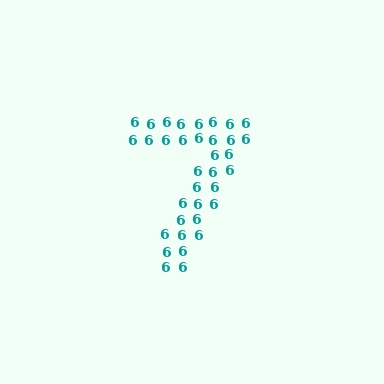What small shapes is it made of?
It is made of small digit 6's.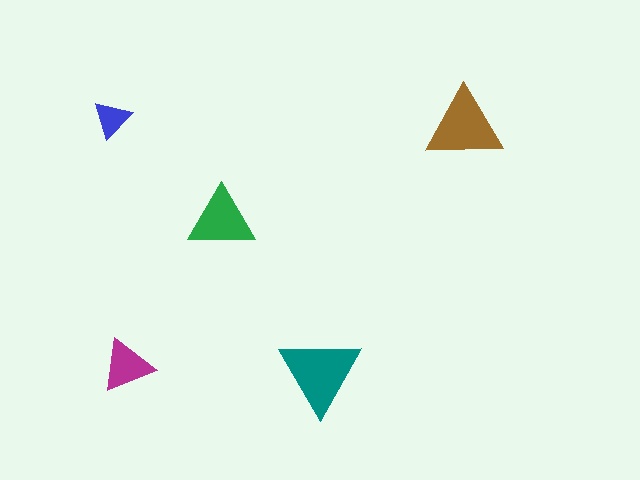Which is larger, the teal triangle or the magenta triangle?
The teal one.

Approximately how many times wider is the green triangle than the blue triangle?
About 1.5 times wider.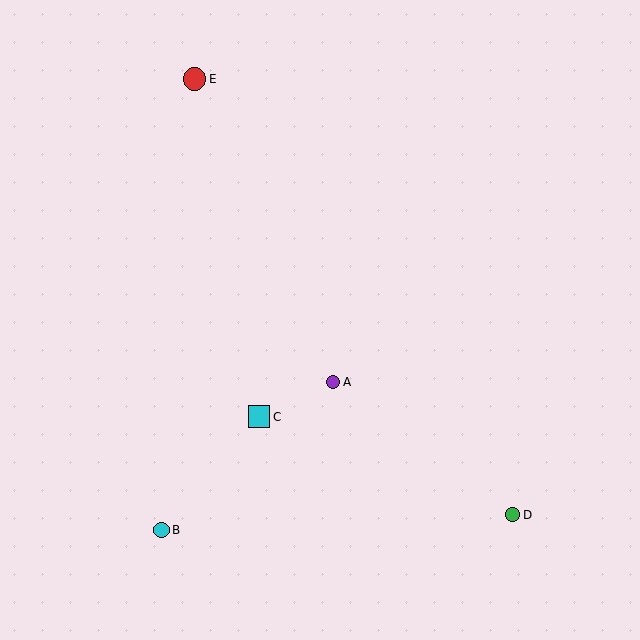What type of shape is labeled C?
Shape C is a cyan square.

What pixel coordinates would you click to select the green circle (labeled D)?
Click at (513, 515) to select the green circle D.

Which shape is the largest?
The red circle (labeled E) is the largest.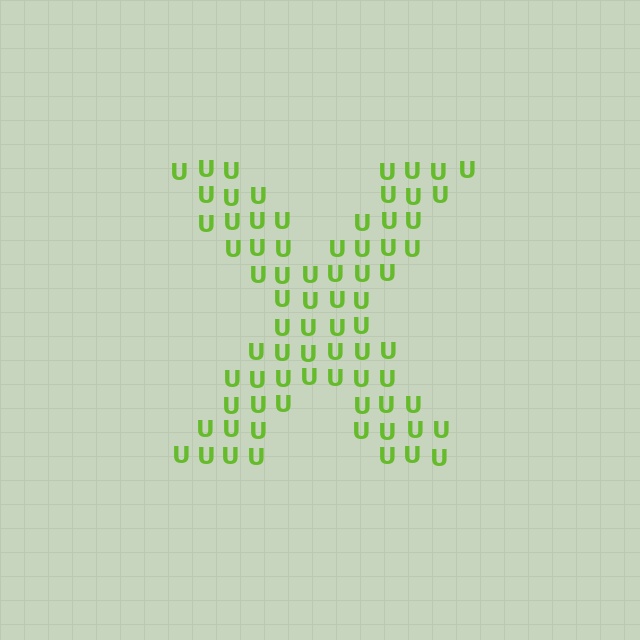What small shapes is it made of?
It is made of small letter U's.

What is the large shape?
The large shape is the letter X.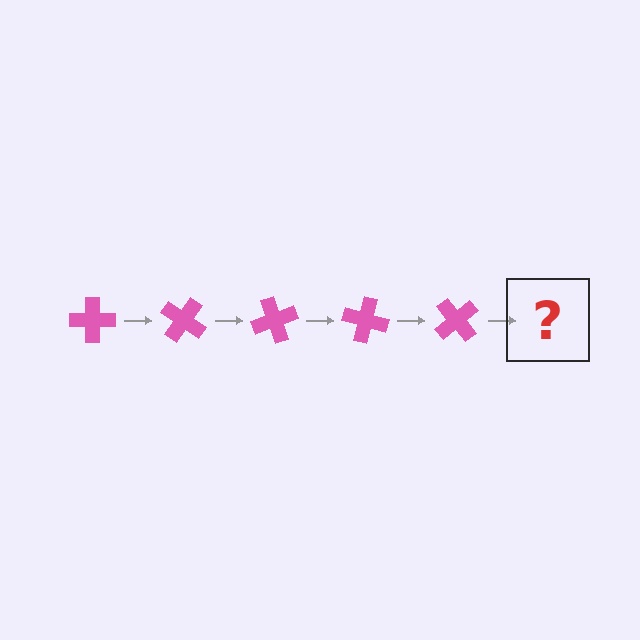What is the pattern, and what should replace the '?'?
The pattern is that the cross rotates 35 degrees each step. The '?' should be a pink cross rotated 175 degrees.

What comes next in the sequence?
The next element should be a pink cross rotated 175 degrees.